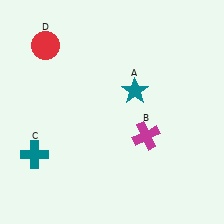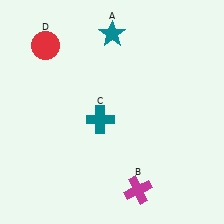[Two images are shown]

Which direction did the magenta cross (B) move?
The magenta cross (B) moved down.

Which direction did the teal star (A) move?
The teal star (A) moved up.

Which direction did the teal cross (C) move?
The teal cross (C) moved right.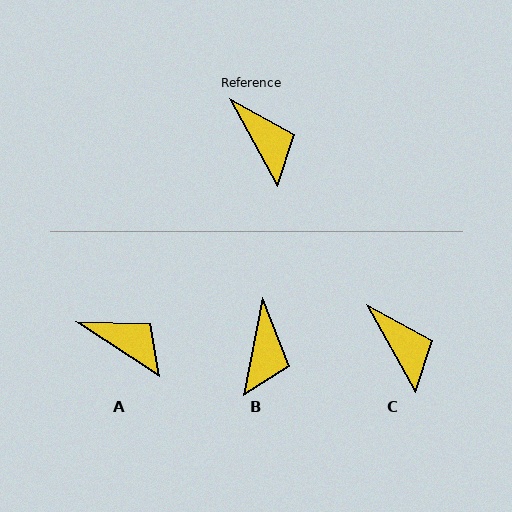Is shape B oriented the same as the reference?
No, it is off by about 40 degrees.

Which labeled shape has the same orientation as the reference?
C.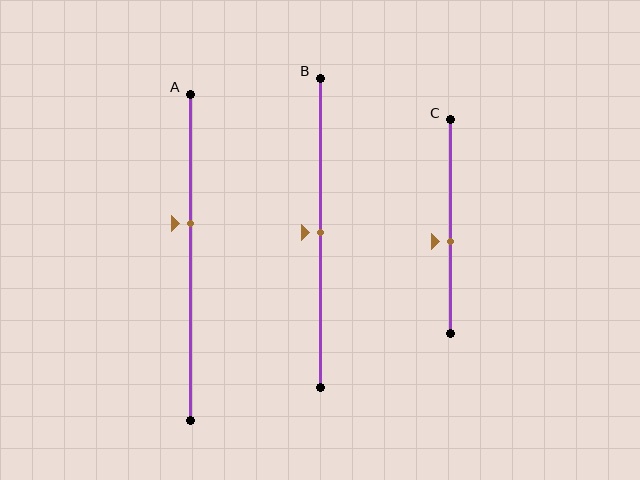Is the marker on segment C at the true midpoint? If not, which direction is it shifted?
No, the marker on segment C is shifted downward by about 7% of the segment length.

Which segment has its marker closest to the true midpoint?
Segment B has its marker closest to the true midpoint.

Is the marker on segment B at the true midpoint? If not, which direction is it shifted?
Yes, the marker on segment B is at the true midpoint.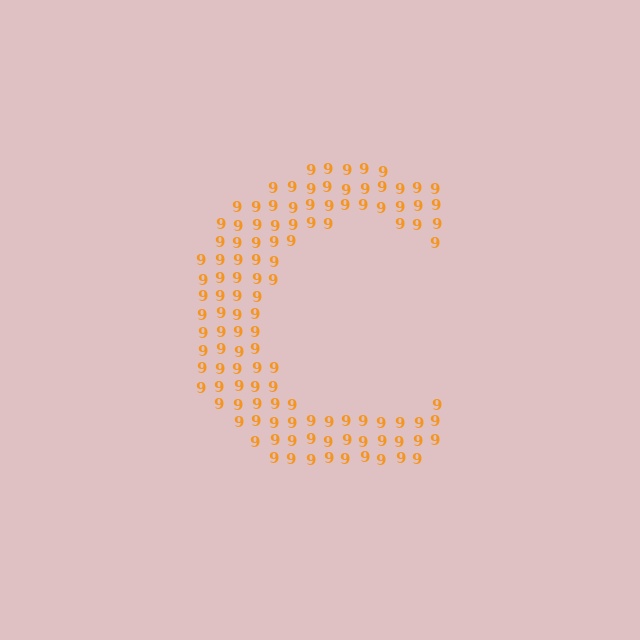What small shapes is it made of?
It is made of small digit 9's.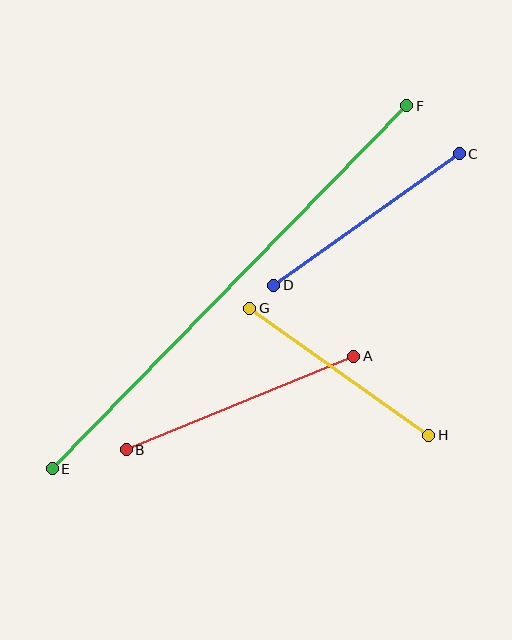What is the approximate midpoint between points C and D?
The midpoint is at approximately (366, 220) pixels.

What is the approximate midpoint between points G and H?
The midpoint is at approximately (339, 372) pixels.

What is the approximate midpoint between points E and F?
The midpoint is at approximately (230, 287) pixels.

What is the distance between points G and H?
The distance is approximately 219 pixels.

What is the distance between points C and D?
The distance is approximately 228 pixels.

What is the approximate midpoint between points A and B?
The midpoint is at approximately (240, 403) pixels.